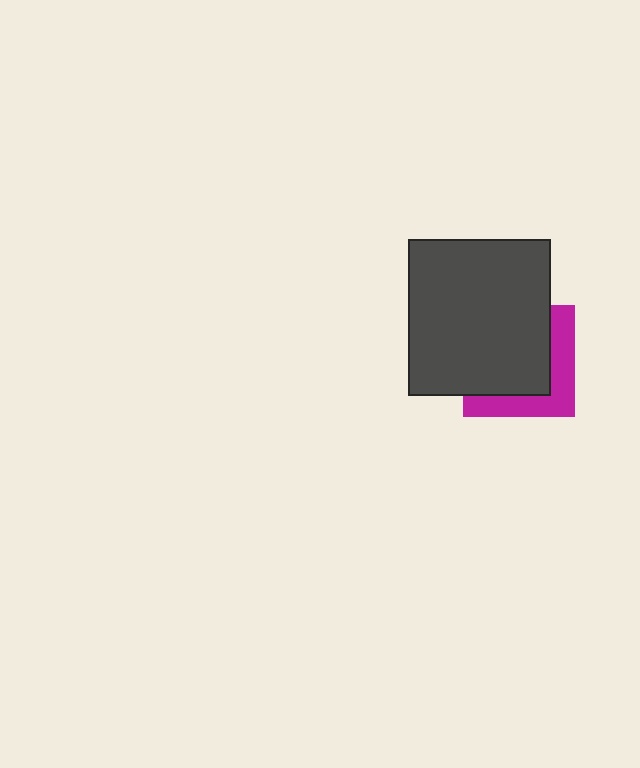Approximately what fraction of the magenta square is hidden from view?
Roughly 63% of the magenta square is hidden behind the dark gray rectangle.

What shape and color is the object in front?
The object in front is a dark gray rectangle.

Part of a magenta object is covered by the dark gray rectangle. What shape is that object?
It is a square.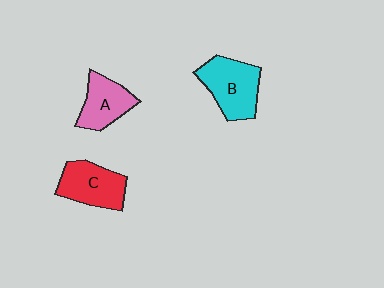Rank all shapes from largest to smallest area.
From largest to smallest: B (cyan), C (red), A (pink).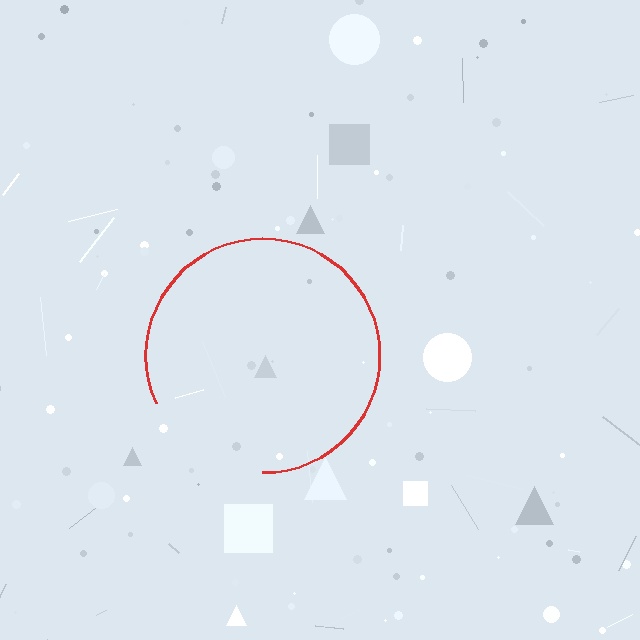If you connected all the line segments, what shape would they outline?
They would outline a circle.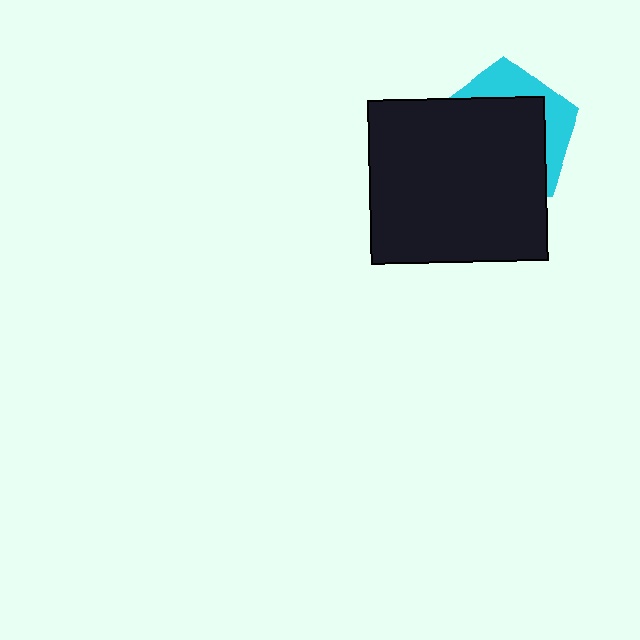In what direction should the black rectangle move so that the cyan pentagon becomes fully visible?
The black rectangle should move toward the lower-left. That is the shortest direction to clear the overlap and leave the cyan pentagon fully visible.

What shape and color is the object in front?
The object in front is a black rectangle.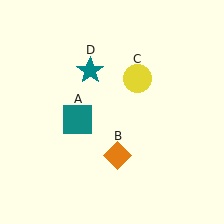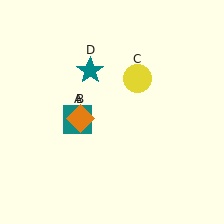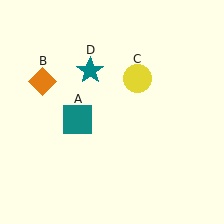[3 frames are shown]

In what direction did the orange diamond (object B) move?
The orange diamond (object B) moved up and to the left.